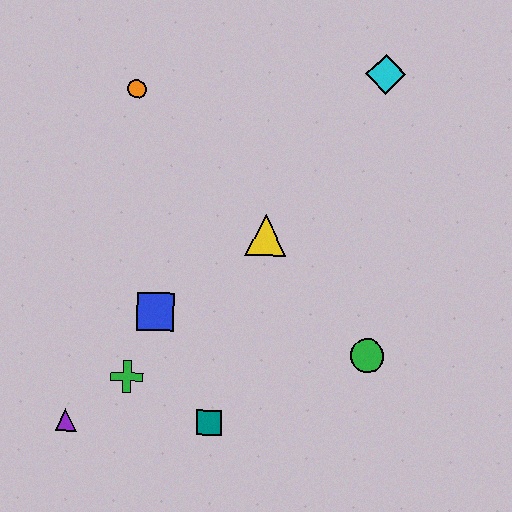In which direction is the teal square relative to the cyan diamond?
The teal square is below the cyan diamond.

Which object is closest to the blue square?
The green cross is closest to the blue square.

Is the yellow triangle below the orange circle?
Yes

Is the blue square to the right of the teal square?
No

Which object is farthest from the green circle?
The orange circle is farthest from the green circle.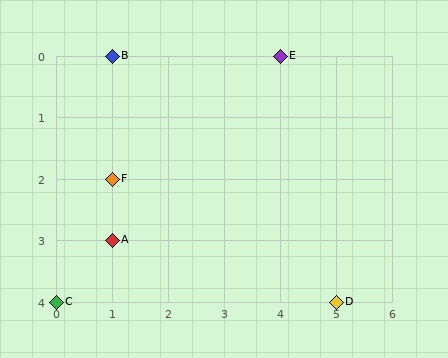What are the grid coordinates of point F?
Point F is at grid coordinates (1, 2).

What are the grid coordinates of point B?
Point B is at grid coordinates (1, 0).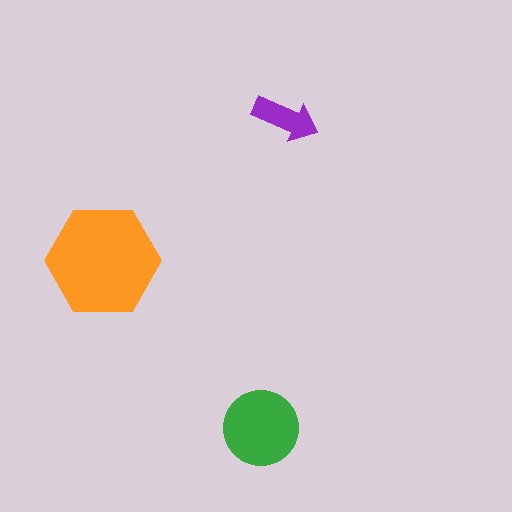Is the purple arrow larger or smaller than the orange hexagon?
Smaller.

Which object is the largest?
The orange hexagon.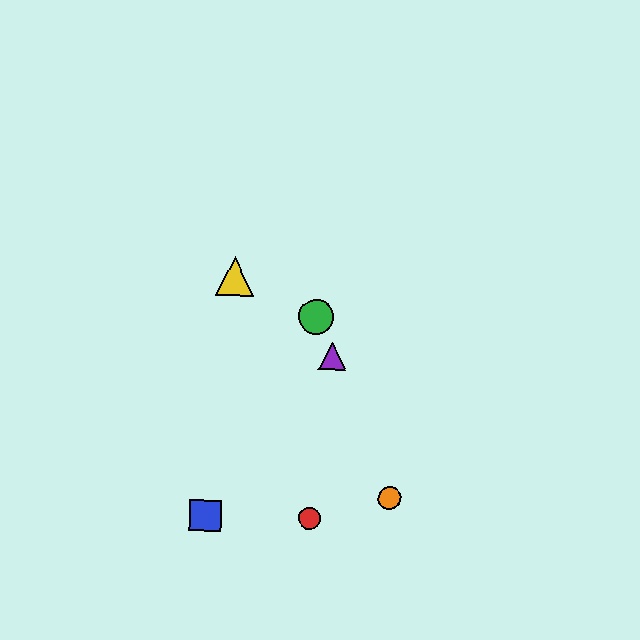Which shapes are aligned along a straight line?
The green circle, the purple triangle, the orange circle are aligned along a straight line.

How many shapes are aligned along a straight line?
3 shapes (the green circle, the purple triangle, the orange circle) are aligned along a straight line.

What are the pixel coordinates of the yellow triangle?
The yellow triangle is at (235, 276).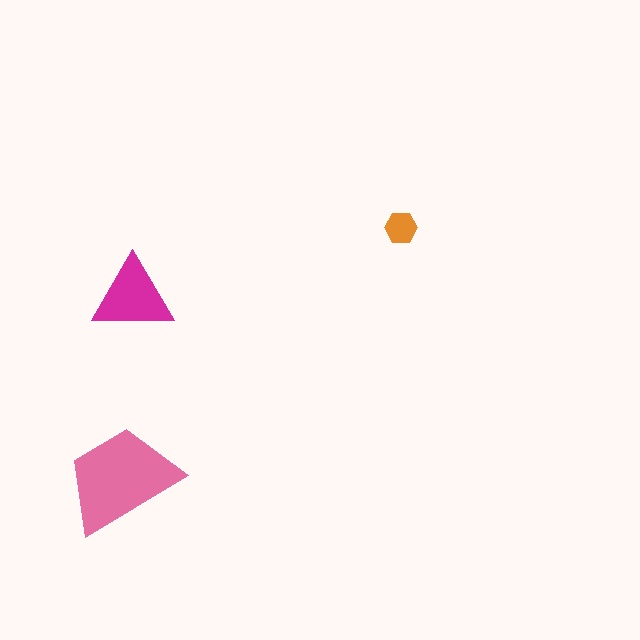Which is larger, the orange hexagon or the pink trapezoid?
The pink trapezoid.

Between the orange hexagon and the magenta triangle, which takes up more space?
The magenta triangle.